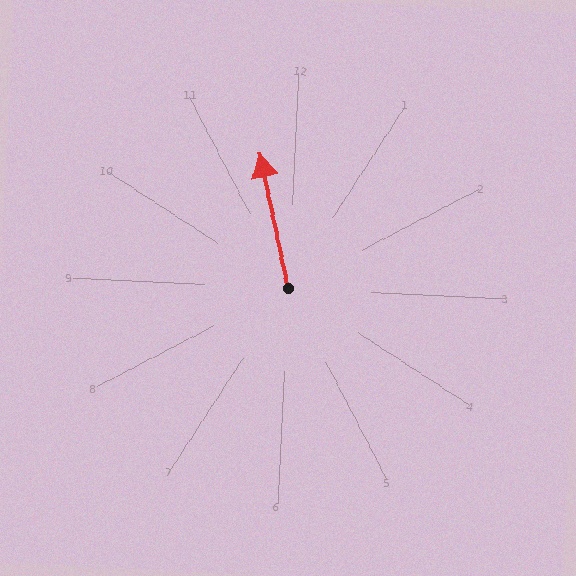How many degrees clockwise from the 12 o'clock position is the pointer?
Approximately 345 degrees.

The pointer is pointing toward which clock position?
Roughly 12 o'clock.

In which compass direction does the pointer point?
North.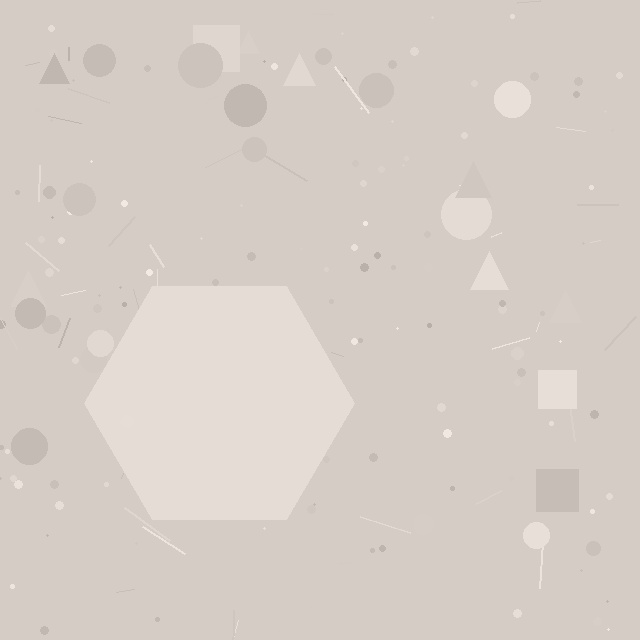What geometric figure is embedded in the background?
A hexagon is embedded in the background.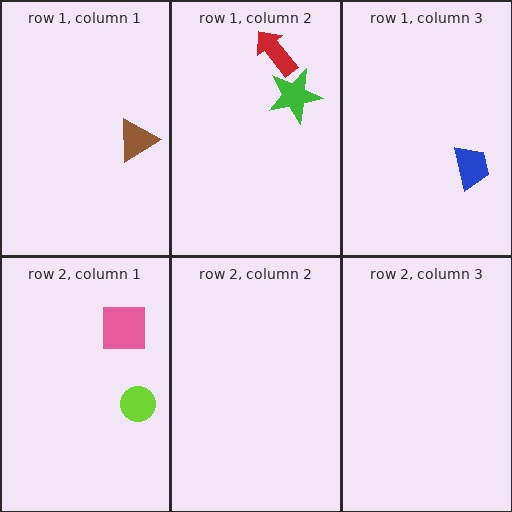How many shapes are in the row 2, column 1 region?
2.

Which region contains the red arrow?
The row 1, column 2 region.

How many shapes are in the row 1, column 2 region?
2.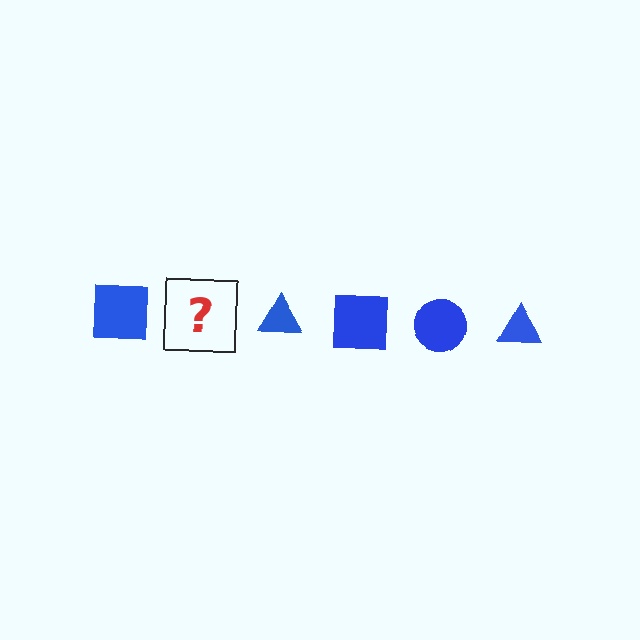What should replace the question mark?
The question mark should be replaced with a blue circle.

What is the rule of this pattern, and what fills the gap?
The rule is that the pattern cycles through square, circle, triangle shapes in blue. The gap should be filled with a blue circle.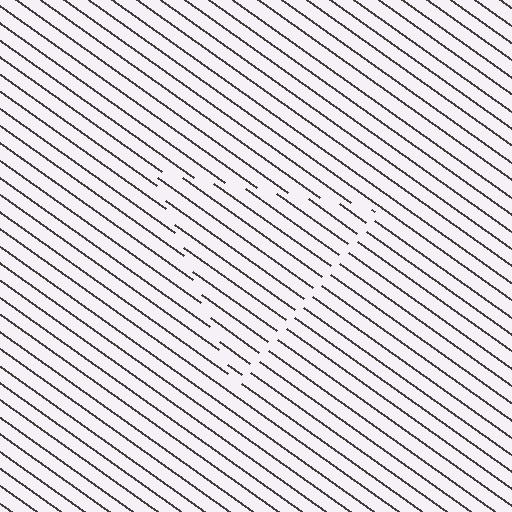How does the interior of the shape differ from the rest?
The interior of the shape contains the same grating, shifted by half a period — the contour is defined by the phase discontinuity where line-ends from the inner and outer gratings abut.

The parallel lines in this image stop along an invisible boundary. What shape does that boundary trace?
An illusory triangle. The interior of the shape contains the same grating, shifted by half a period — the contour is defined by the phase discontinuity where line-ends from the inner and outer gratings abut.